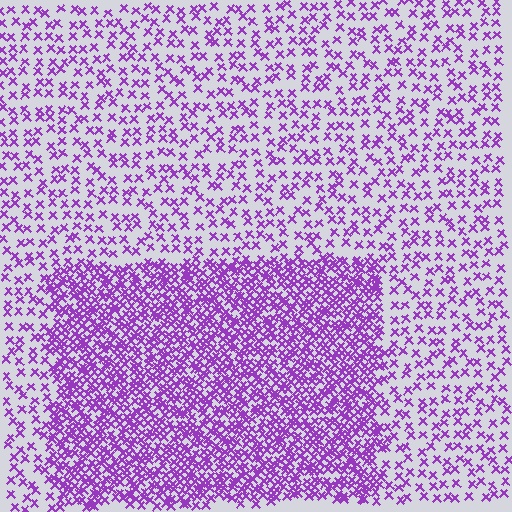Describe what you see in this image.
The image contains small purple elements arranged at two different densities. A rectangle-shaped region is visible where the elements are more densely packed than the surrounding area.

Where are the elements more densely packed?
The elements are more densely packed inside the rectangle boundary.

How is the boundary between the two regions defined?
The boundary is defined by a change in element density (approximately 2.6x ratio). All elements are the same color, size, and shape.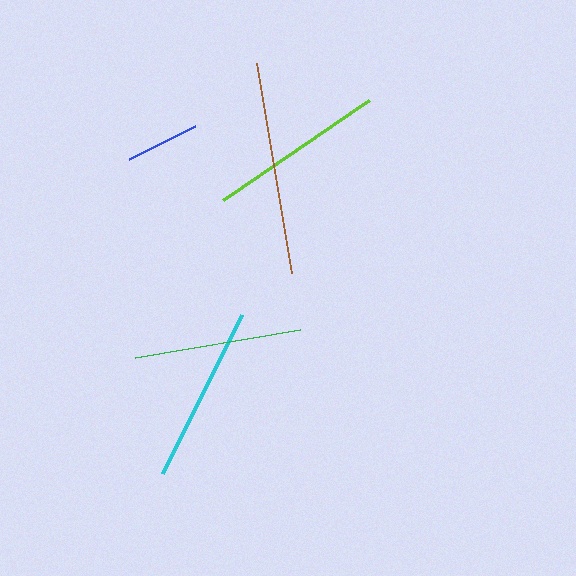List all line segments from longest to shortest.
From longest to shortest: brown, cyan, lime, green, blue.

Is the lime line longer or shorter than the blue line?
The lime line is longer than the blue line.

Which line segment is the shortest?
The blue line is the shortest at approximately 74 pixels.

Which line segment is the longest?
The brown line is the longest at approximately 213 pixels.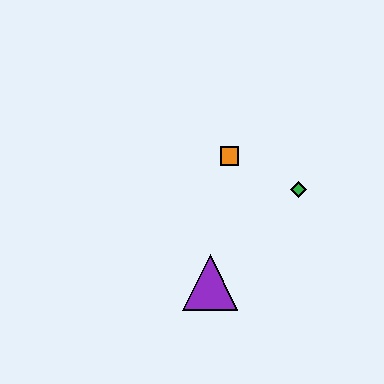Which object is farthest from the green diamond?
The purple triangle is farthest from the green diamond.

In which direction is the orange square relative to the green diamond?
The orange square is to the left of the green diamond.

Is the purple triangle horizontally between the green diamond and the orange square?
No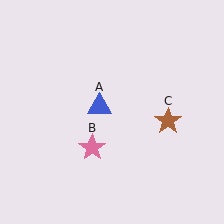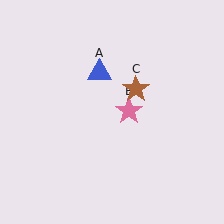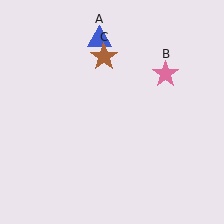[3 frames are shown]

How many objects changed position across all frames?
3 objects changed position: blue triangle (object A), pink star (object B), brown star (object C).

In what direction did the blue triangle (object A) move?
The blue triangle (object A) moved up.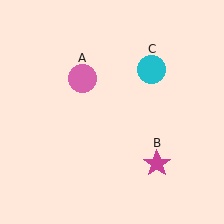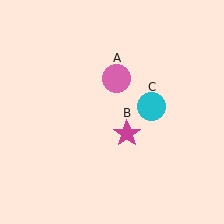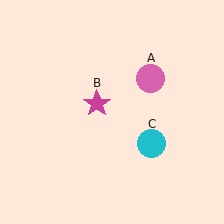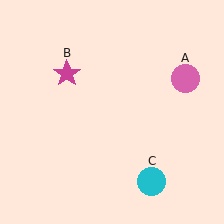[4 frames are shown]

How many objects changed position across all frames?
3 objects changed position: pink circle (object A), magenta star (object B), cyan circle (object C).